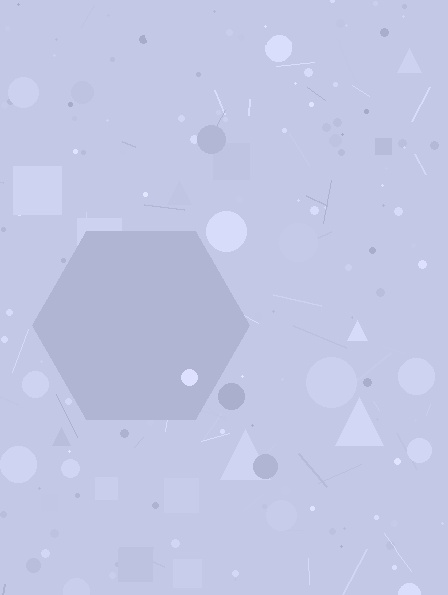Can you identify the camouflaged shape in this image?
The camouflaged shape is a hexagon.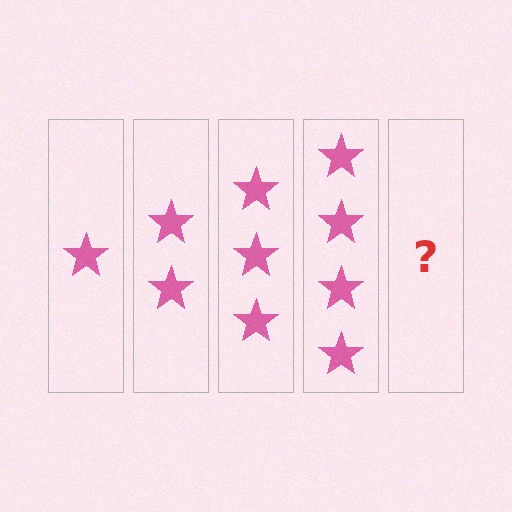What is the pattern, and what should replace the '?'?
The pattern is that each step adds one more star. The '?' should be 5 stars.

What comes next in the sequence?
The next element should be 5 stars.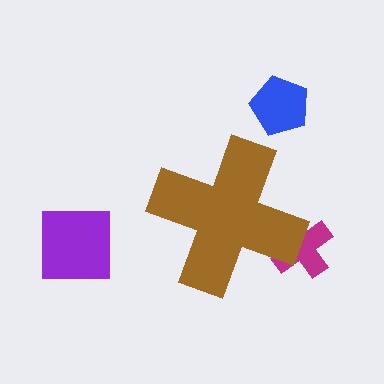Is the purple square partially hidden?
No, the purple square is fully visible.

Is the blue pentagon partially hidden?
No, the blue pentagon is fully visible.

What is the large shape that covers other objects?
A brown cross.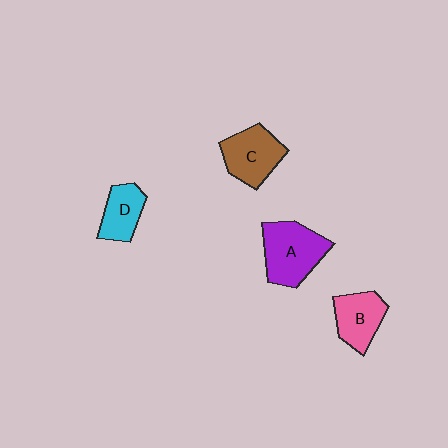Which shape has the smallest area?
Shape D (cyan).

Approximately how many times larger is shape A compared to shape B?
Approximately 1.4 times.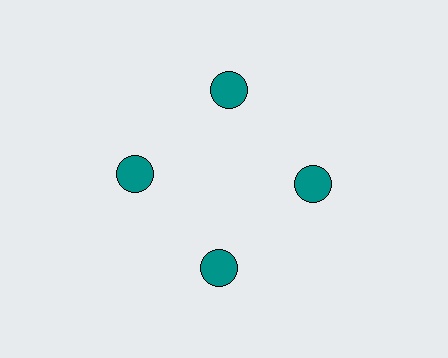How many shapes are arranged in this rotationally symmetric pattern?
There are 4 shapes, arranged in 4 groups of 1.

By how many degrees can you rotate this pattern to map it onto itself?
The pattern maps onto itself every 90 degrees of rotation.